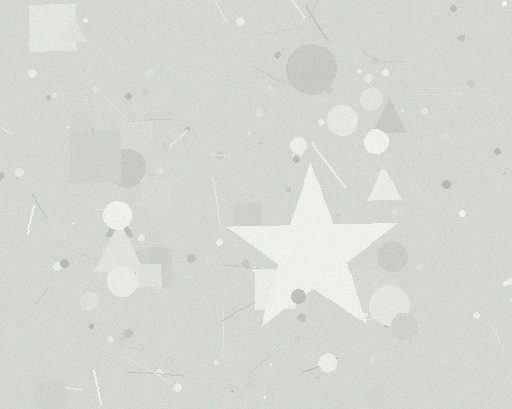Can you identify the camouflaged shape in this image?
The camouflaged shape is a star.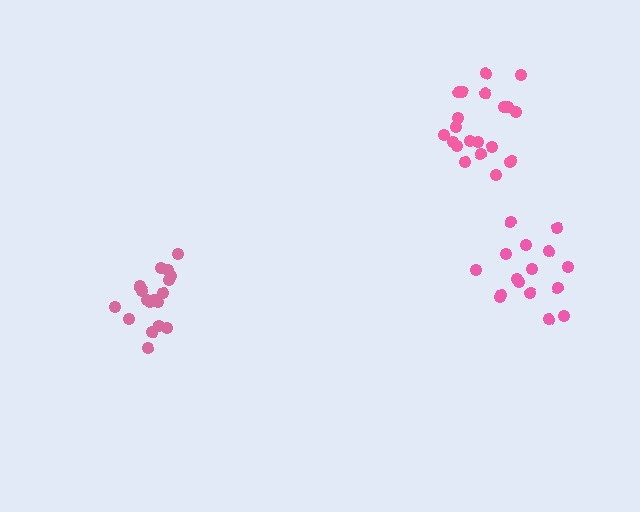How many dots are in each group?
Group 1: 21 dots, Group 2: 16 dots, Group 3: 18 dots (55 total).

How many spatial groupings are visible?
There are 3 spatial groupings.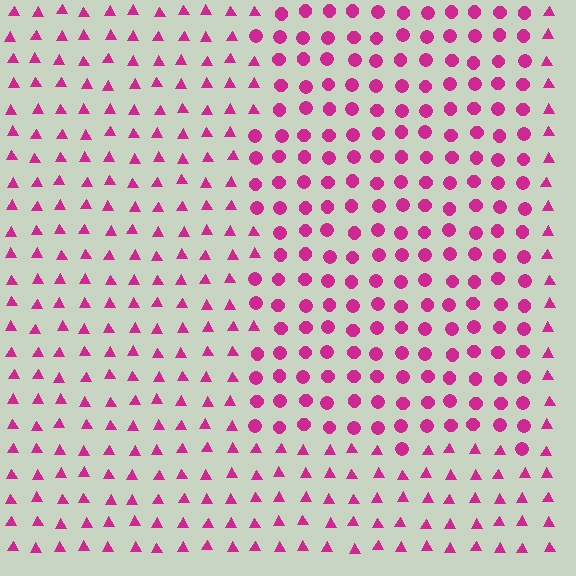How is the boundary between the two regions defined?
The boundary is defined by a change in element shape: circles inside vs. triangles outside. All elements share the same color and spacing.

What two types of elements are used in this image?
The image uses circles inside the rectangle region and triangles outside it.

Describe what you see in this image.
The image is filled with small magenta elements arranged in a uniform grid. A rectangle-shaped region contains circles, while the surrounding area contains triangles. The boundary is defined purely by the change in element shape.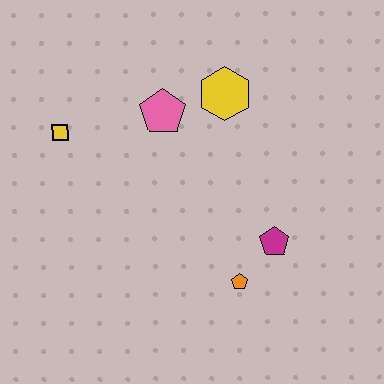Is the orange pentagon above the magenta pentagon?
No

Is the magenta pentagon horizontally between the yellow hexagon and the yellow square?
No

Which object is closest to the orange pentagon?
The magenta pentagon is closest to the orange pentagon.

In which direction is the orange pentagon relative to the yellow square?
The orange pentagon is to the right of the yellow square.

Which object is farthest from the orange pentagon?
The yellow square is farthest from the orange pentagon.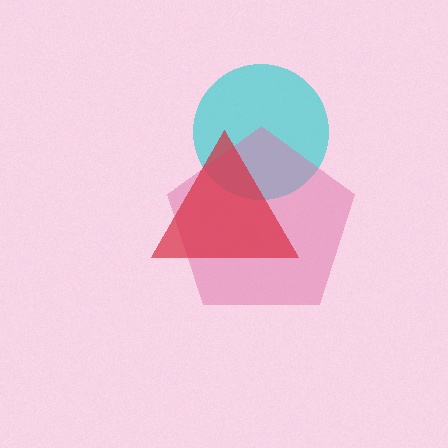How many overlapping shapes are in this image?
There are 3 overlapping shapes in the image.